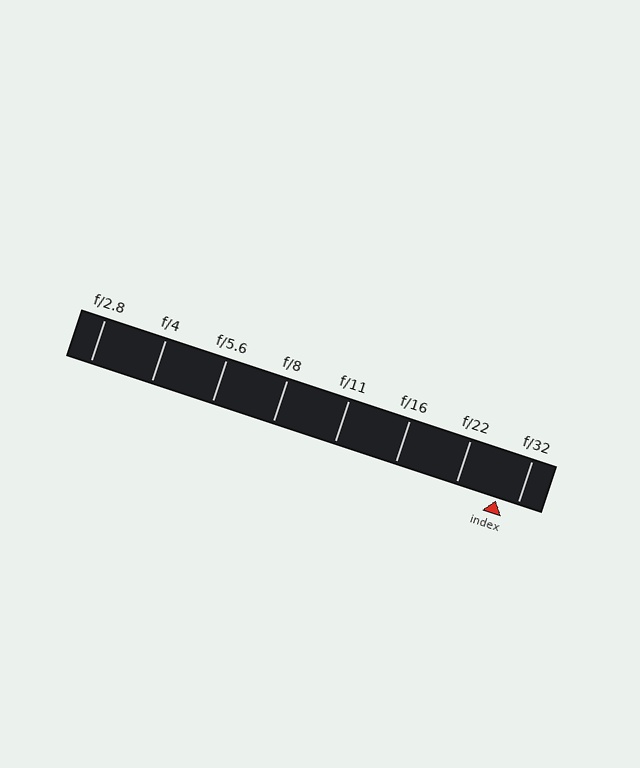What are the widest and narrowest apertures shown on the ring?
The widest aperture shown is f/2.8 and the narrowest is f/32.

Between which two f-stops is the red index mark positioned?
The index mark is between f/22 and f/32.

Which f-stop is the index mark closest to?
The index mark is closest to f/32.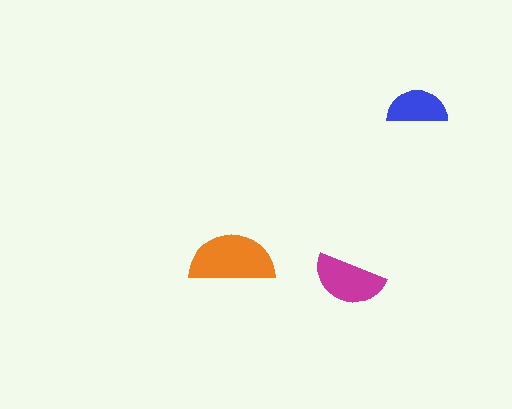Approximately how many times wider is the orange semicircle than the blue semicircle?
About 1.5 times wider.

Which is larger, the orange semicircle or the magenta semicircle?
The orange one.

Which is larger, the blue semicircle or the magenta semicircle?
The magenta one.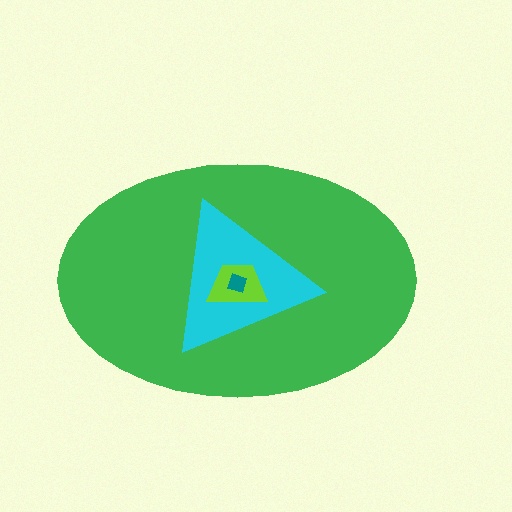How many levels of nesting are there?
4.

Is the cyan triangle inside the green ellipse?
Yes.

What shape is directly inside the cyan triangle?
The lime trapezoid.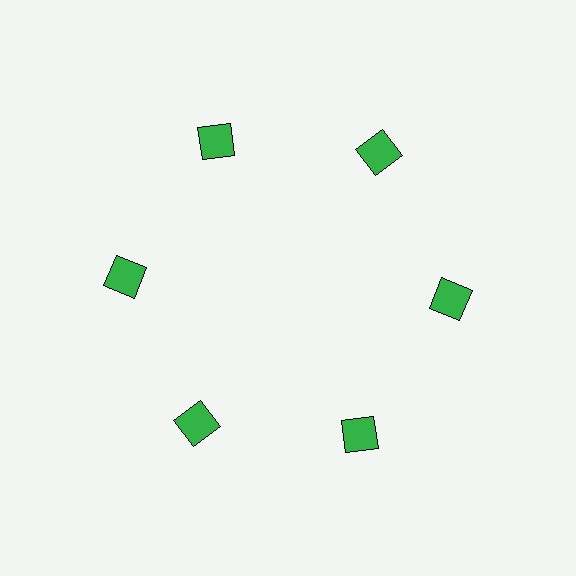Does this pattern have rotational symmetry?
Yes, this pattern has 6-fold rotational symmetry. It looks the same after rotating 60 degrees around the center.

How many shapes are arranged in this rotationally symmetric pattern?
There are 6 shapes, arranged in 6 groups of 1.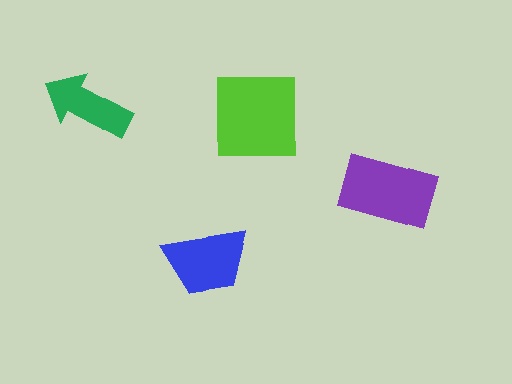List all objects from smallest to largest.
The green arrow, the blue trapezoid, the purple rectangle, the lime square.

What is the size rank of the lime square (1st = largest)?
1st.